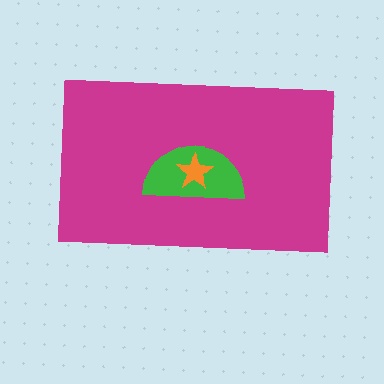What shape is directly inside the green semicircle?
The orange star.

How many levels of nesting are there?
3.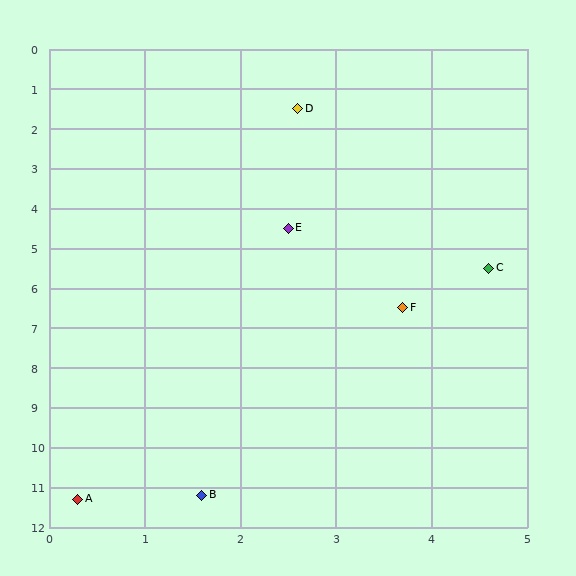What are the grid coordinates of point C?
Point C is at approximately (4.6, 5.5).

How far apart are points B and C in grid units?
Points B and C are about 6.4 grid units apart.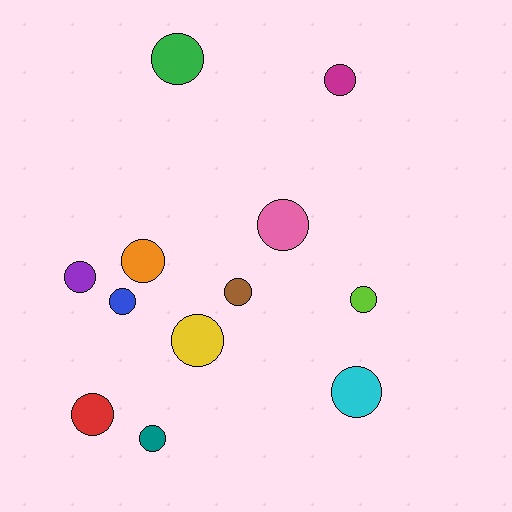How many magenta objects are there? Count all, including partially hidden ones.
There is 1 magenta object.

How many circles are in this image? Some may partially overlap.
There are 12 circles.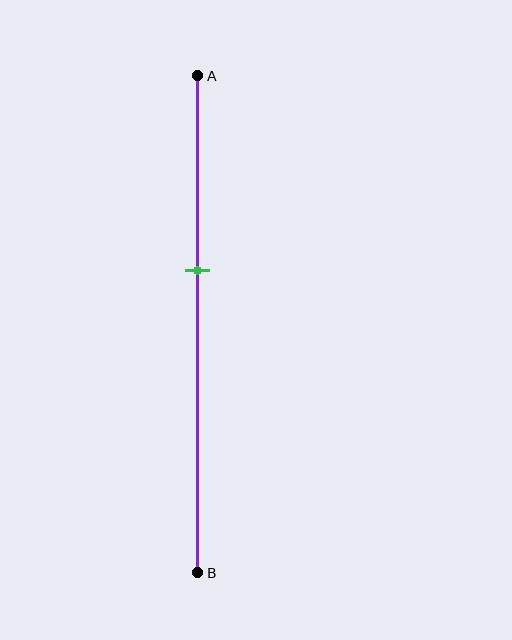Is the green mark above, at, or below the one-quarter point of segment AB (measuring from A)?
The green mark is below the one-quarter point of segment AB.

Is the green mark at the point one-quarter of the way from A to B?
No, the mark is at about 40% from A, not at the 25% one-quarter point.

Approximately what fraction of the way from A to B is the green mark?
The green mark is approximately 40% of the way from A to B.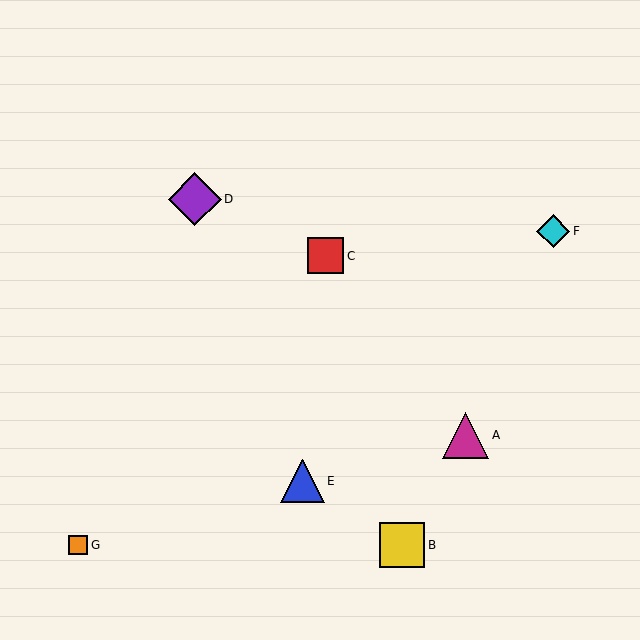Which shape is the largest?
The purple diamond (labeled D) is the largest.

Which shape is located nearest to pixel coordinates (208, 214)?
The purple diamond (labeled D) at (195, 199) is nearest to that location.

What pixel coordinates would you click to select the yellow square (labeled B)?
Click at (402, 545) to select the yellow square B.